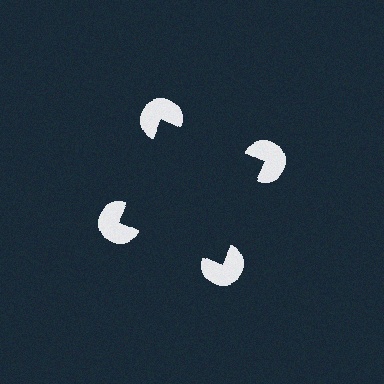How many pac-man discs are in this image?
There are 4 — one at each vertex of the illusory square.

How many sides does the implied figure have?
4 sides.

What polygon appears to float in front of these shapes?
An illusory square — its edges are inferred from the aligned wedge cuts in the pac-man discs, not physically drawn.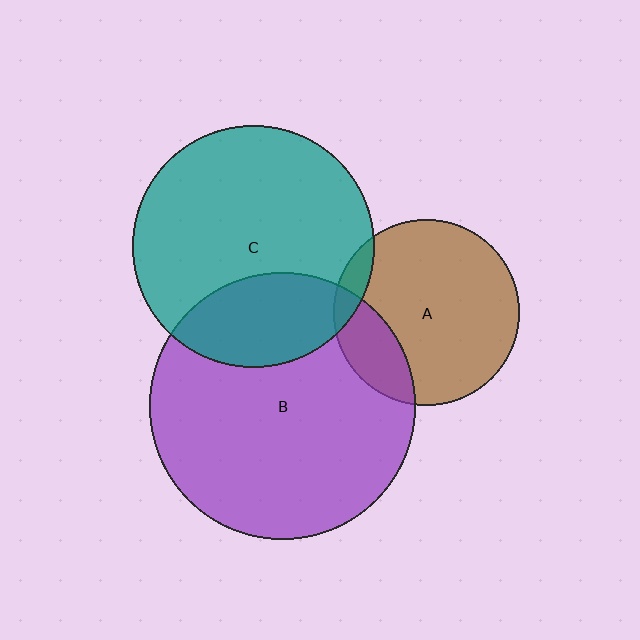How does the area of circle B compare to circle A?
Approximately 2.1 times.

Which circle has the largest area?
Circle B (purple).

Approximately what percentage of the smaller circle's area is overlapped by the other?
Approximately 25%.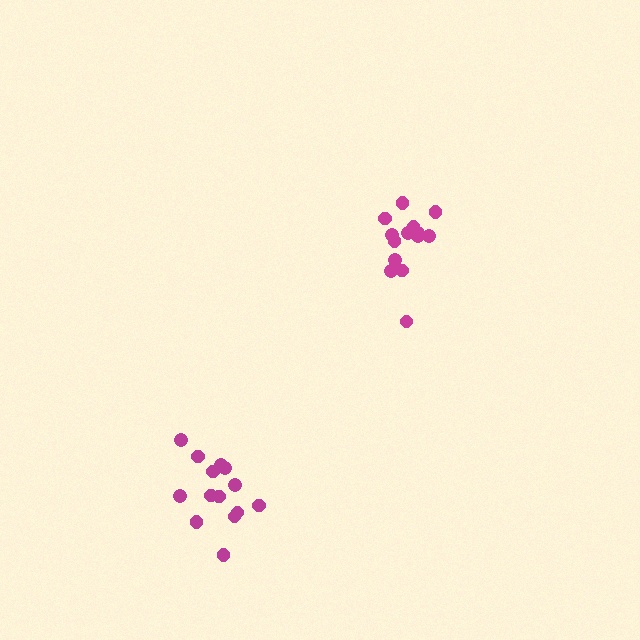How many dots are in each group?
Group 1: 14 dots, Group 2: 14 dots (28 total).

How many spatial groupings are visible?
There are 2 spatial groupings.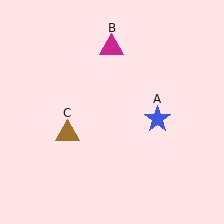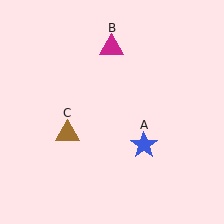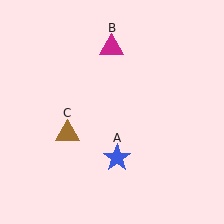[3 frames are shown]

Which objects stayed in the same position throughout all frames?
Magenta triangle (object B) and brown triangle (object C) remained stationary.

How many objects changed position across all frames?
1 object changed position: blue star (object A).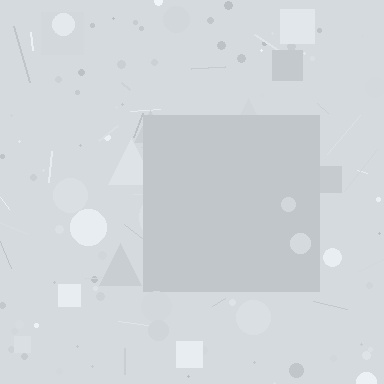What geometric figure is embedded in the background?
A square is embedded in the background.